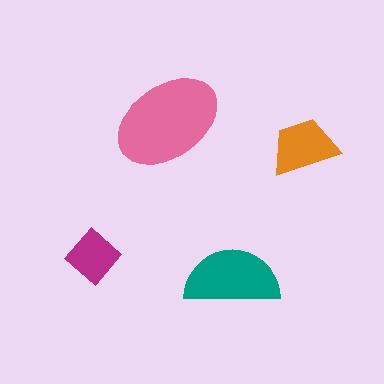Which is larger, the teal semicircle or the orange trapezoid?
The teal semicircle.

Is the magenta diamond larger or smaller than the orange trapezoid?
Smaller.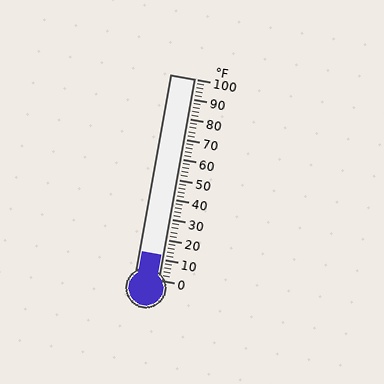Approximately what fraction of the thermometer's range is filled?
The thermometer is filled to approximately 10% of its range.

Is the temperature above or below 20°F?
The temperature is below 20°F.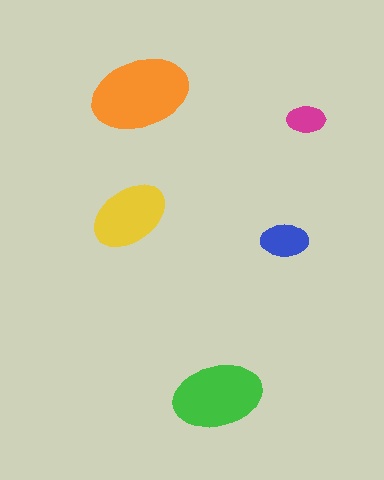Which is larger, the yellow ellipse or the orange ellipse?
The orange one.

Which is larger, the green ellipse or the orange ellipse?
The orange one.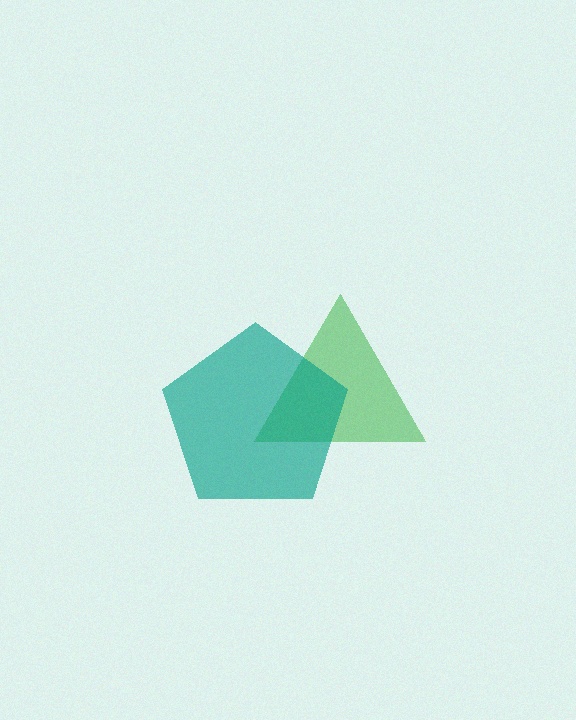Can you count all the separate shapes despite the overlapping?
Yes, there are 2 separate shapes.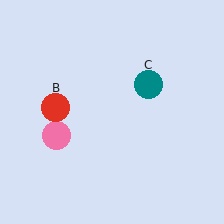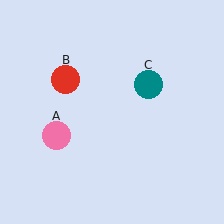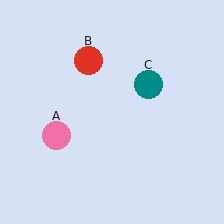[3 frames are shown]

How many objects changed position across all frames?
1 object changed position: red circle (object B).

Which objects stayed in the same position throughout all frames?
Pink circle (object A) and teal circle (object C) remained stationary.